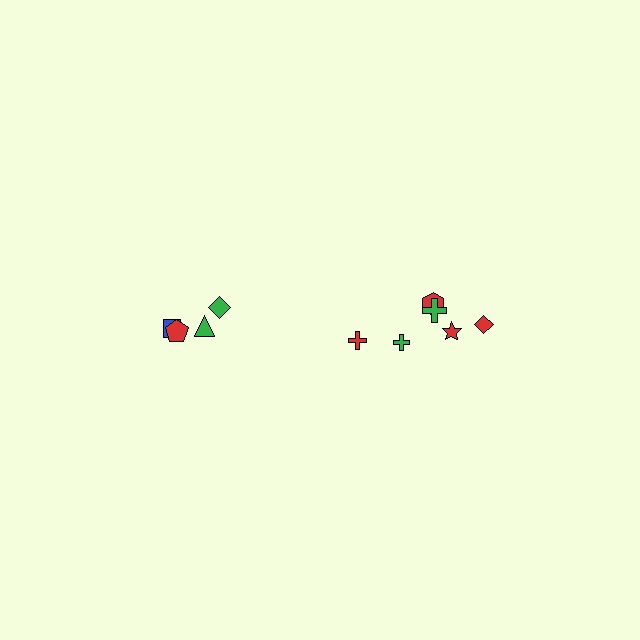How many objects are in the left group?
There are 4 objects.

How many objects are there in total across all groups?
There are 10 objects.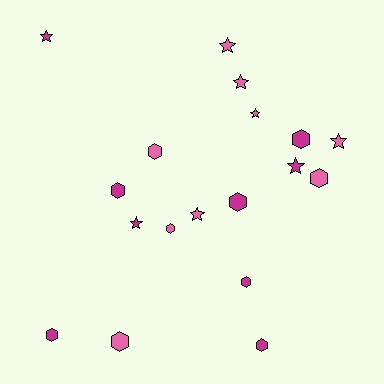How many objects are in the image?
There are 18 objects.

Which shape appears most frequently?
Hexagon, with 10 objects.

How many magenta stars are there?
There are 3 magenta stars.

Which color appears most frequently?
Pink, with 9 objects.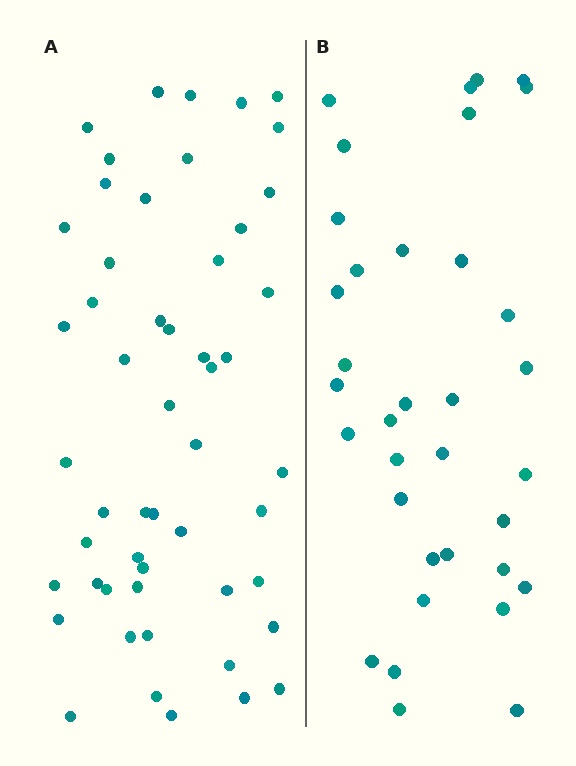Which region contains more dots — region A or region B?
Region A (the left region) has more dots.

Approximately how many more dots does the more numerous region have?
Region A has approximately 15 more dots than region B.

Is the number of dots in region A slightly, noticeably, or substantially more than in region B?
Region A has substantially more. The ratio is roughly 1.5 to 1.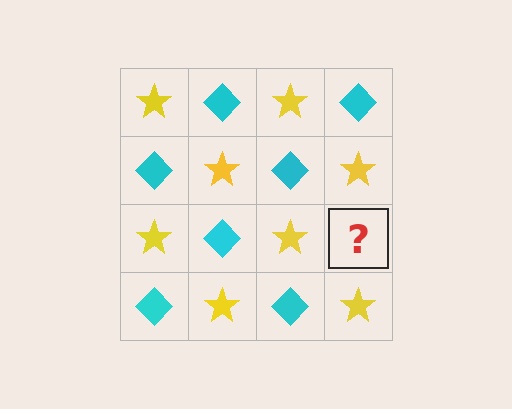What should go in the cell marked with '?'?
The missing cell should contain a cyan diamond.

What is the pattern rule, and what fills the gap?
The rule is that it alternates yellow star and cyan diamond in a checkerboard pattern. The gap should be filled with a cyan diamond.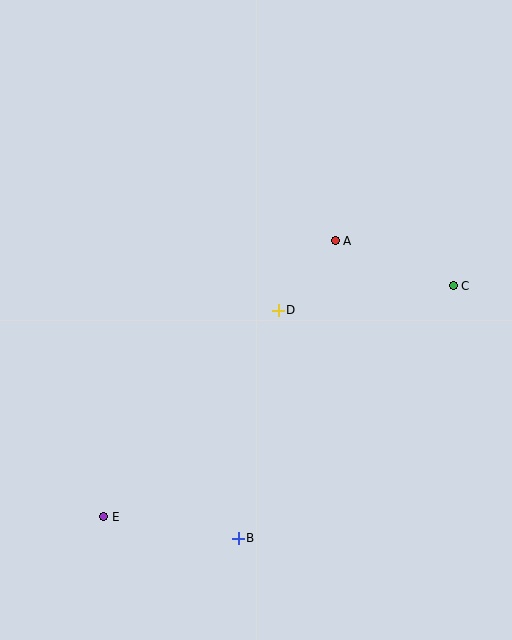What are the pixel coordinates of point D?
Point D is at (278, 310).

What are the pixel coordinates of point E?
Point E is at (103, 517).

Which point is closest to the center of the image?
Point D at (278, 310) is closest to the center.